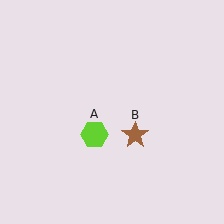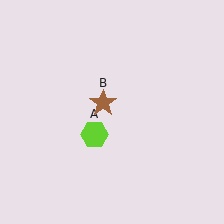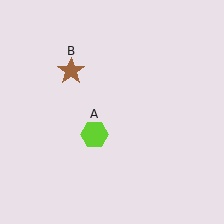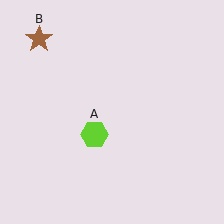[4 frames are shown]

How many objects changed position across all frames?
1 object changed position: brown star (object B).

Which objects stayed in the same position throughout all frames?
Lime hexagon (object A) remained stationary.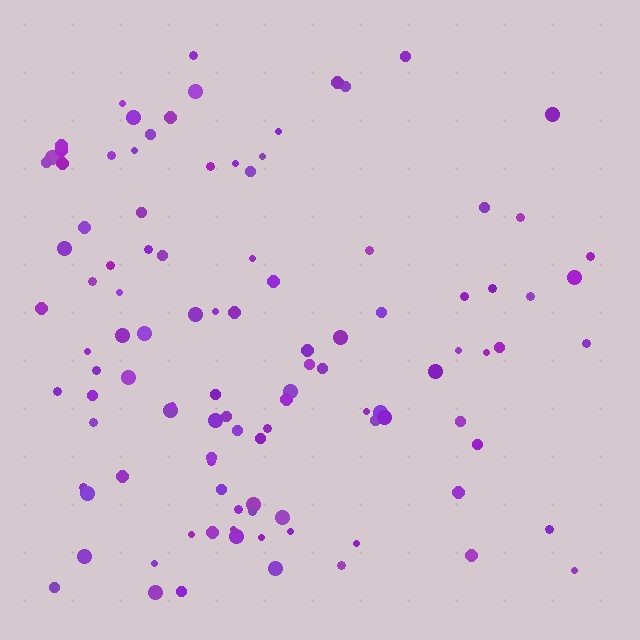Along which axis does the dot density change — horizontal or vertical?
Horizontal.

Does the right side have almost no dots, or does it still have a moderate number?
Still a moderate number, just noticeably fewer than the left.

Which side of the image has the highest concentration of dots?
The left.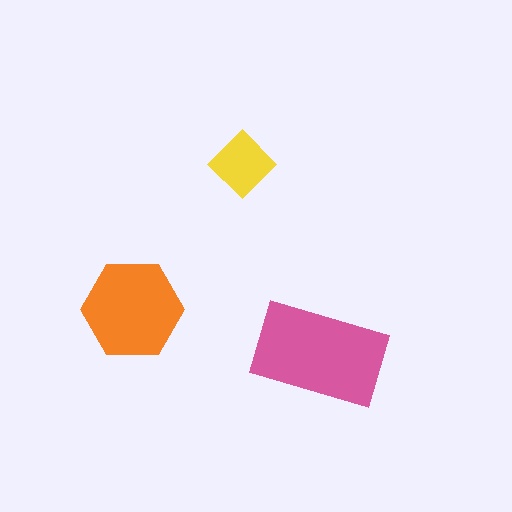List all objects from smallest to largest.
The yellow diamond, the orange hexagon, the pink rectangle.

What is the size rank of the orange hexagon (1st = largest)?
2nd.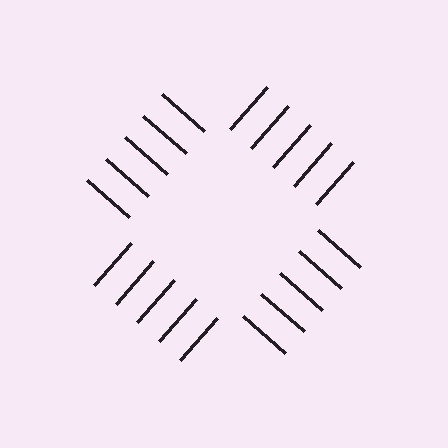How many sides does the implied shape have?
4 sides — the line-ends trace a square.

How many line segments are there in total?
20 — 5 along each of the 4 edges.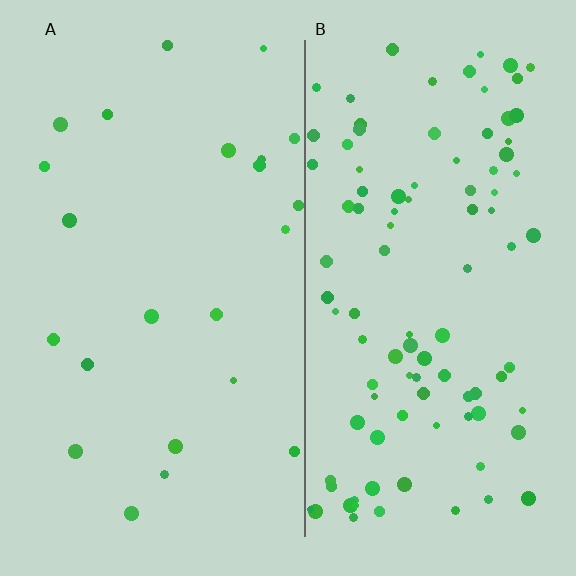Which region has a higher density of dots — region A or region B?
B (the right).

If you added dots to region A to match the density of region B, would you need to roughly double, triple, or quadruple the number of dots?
Approximately quadruple.